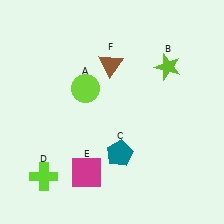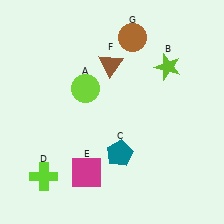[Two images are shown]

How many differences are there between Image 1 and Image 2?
There is 1 difference between the two images.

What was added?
A brown circle (G) was added in Image 2.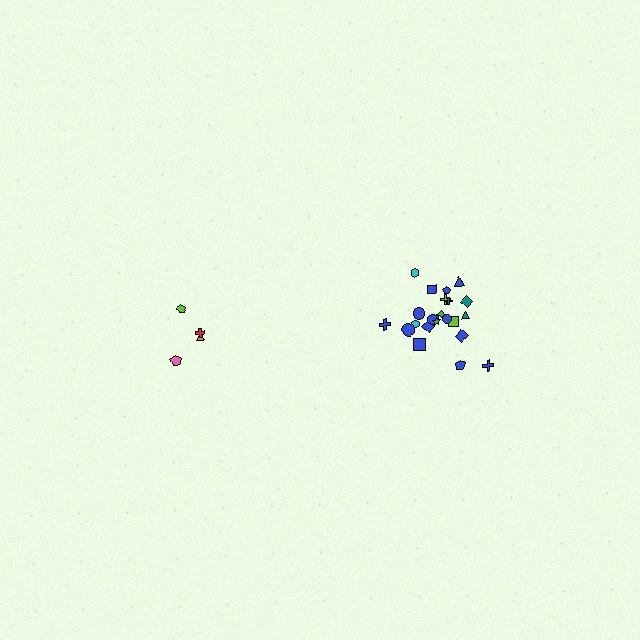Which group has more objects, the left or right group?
The right group.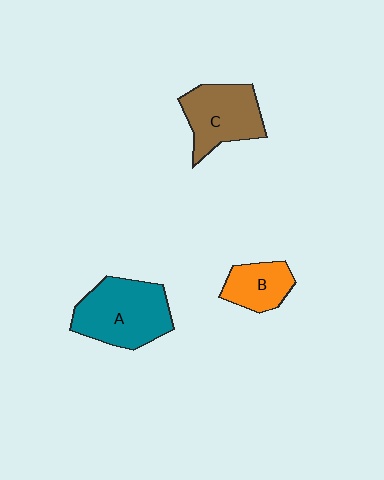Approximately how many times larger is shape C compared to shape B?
Approximately 1.6 times.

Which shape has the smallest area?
Shape B (orange).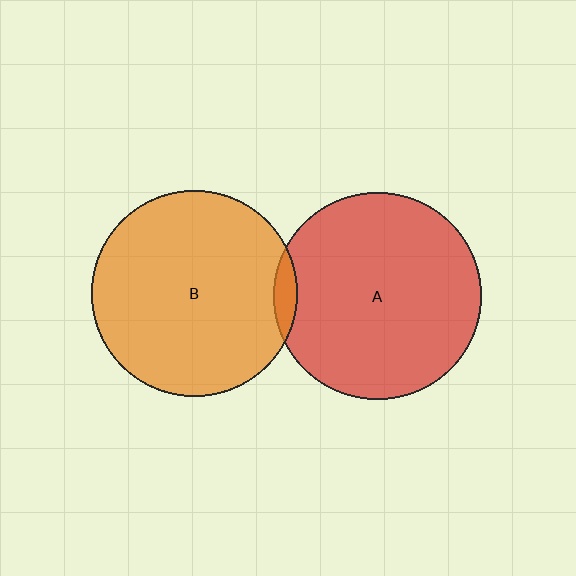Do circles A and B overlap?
Yes.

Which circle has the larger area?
Circle A (red).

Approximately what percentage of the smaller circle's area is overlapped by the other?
Approximately 5%.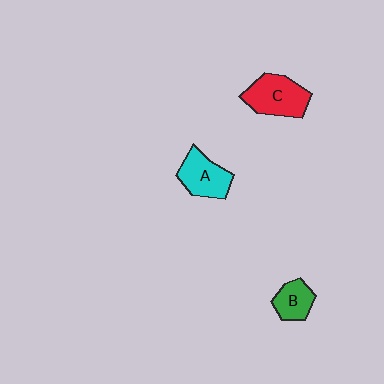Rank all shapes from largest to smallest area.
From largest to smallest: C (red), A (cyan), B (green).